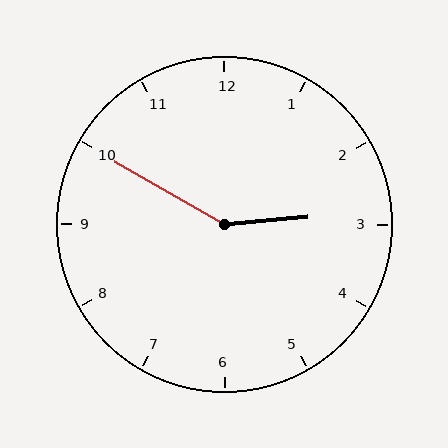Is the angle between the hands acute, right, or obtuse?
It is obtuse.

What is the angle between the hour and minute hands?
Approximately 145 degrees.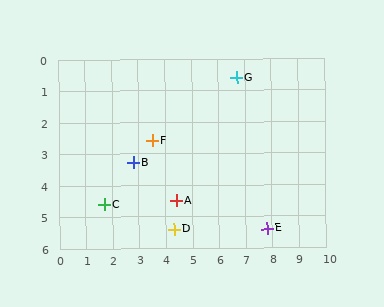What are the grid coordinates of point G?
Point G is at approximately (6.7, 0.6).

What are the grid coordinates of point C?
Point C is at approximately (1.7, 4.6).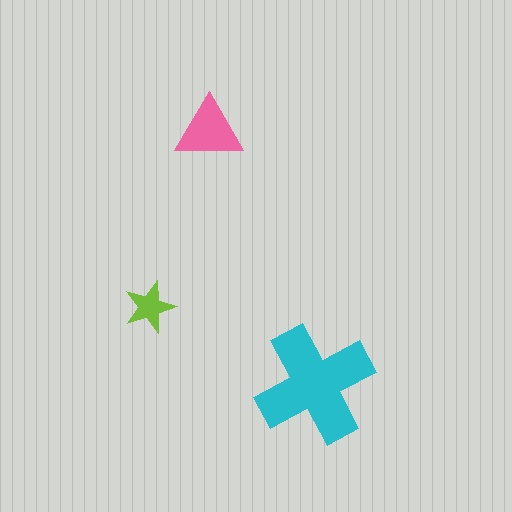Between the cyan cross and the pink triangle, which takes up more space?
The cyan cross.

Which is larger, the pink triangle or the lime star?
The pink triangle.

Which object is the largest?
The cyan cross.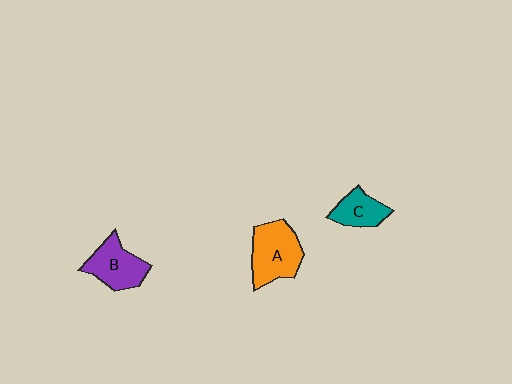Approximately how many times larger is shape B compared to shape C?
Approximately 1.4 times.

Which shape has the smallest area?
Shape C (teal).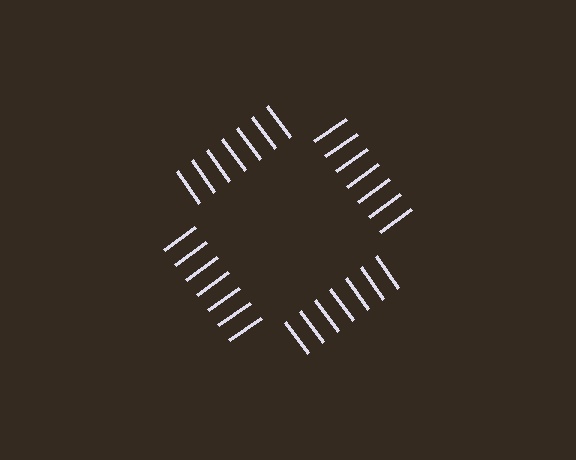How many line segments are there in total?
28 — 7 along each of the 4 edges.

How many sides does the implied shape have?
4 sides — the line-ends trace a square.